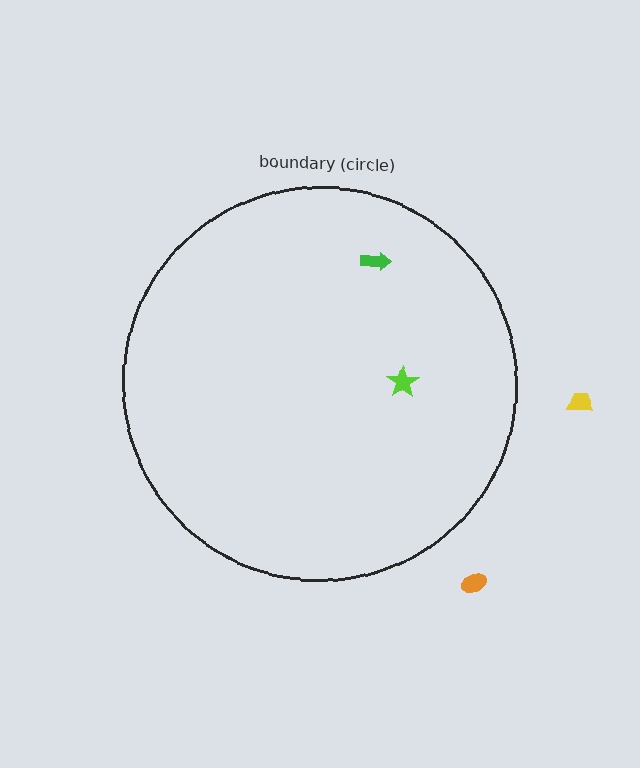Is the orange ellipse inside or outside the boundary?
Outside.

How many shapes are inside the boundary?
2 inside, 2 outside.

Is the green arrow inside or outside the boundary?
Inside.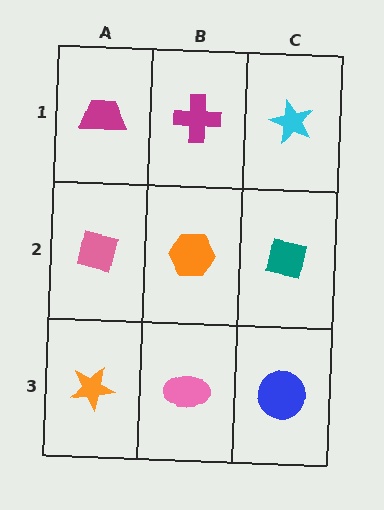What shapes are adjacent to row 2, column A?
A magenta trapezoid (row 1, column A), an orange star (row 3, column A), an orange hexagon (row 2, column B).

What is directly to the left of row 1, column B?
A magenta trapezoid.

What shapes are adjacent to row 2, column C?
A cyan star (row 1, column C), a blue circle (row 3, column C), an orange hexagon (row 2, column B).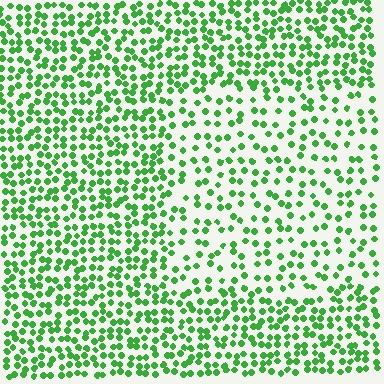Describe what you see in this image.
The image contains small green elements arranged at two different densities. A rectangle-shaped region is visible where the elements are less densely packed than the surrounding area.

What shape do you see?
I see a rectangle.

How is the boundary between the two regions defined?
The boundary is defined by a change in element density (approximately 1.8x ratio). All elements are the same color, size, and shape.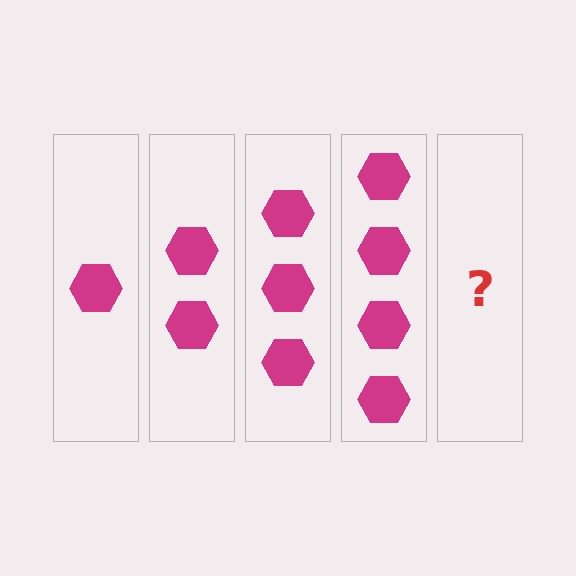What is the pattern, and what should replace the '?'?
The pattern is that each step adds one more hexagon. The '?' should be 5 hexagons.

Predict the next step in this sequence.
The next step is 5 hexagons.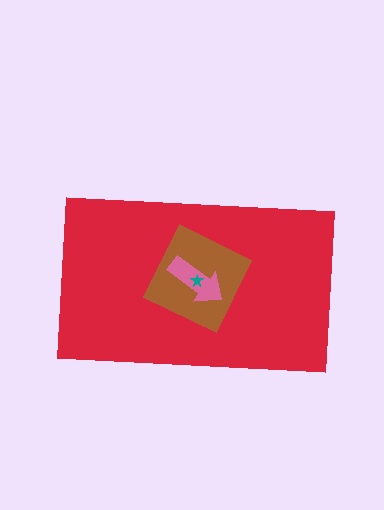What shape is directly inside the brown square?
The pink arrow.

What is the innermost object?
The teal star.